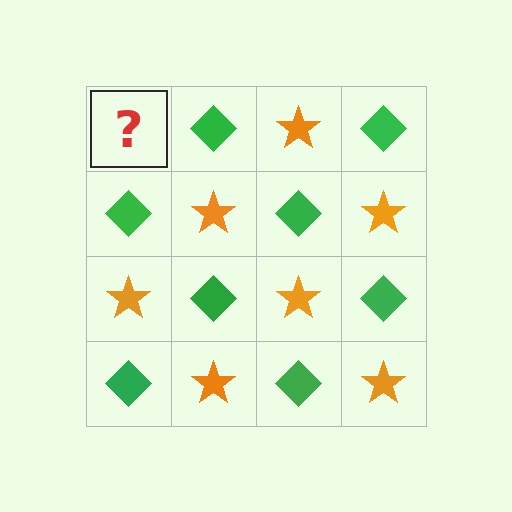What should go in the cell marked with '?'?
The missing cell should contain an orange star.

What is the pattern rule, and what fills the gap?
The rule is that it alternates orange star and green diamond in a checkerboard pattern. The gap should be filled with an orange star.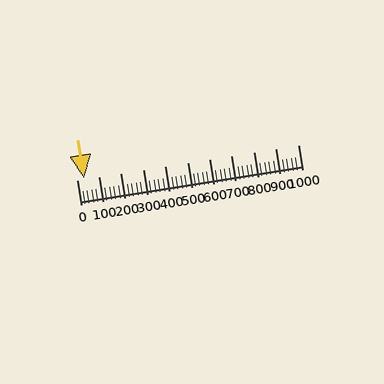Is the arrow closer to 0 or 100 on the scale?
The arrow is closer to 0.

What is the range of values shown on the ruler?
The ruler shows values from 0 to 1000.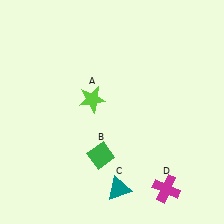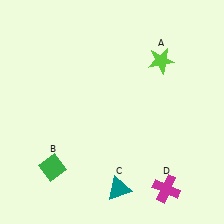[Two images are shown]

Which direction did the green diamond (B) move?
The green diamond (B) moved left.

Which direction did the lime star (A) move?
The lime star (A) moved right.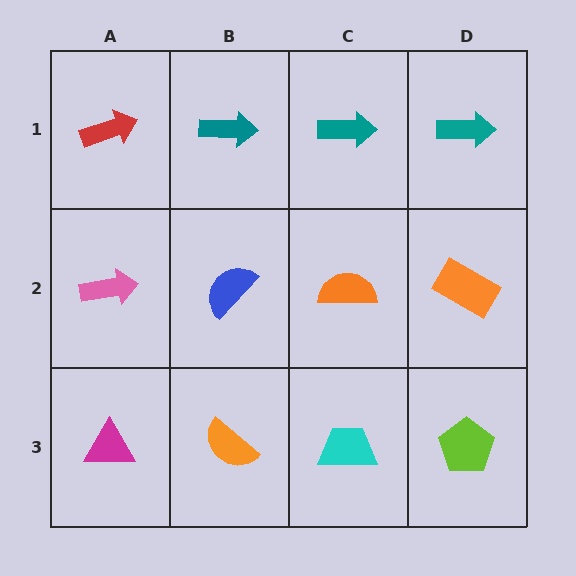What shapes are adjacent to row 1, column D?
An orange rectangle (row 2, column D), a teal arrow (row 1, column C).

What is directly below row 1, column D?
An orange rectangle.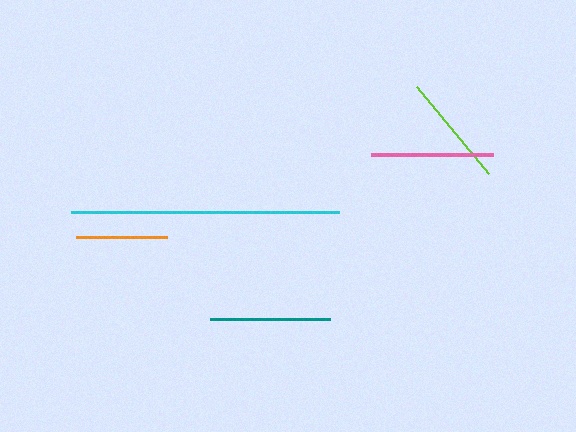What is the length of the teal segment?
The teal segment is approximately 120 pixels long.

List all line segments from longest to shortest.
From longest to shortest: cyan, pink, teal, lime, orange.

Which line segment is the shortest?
The orange line is the shortest at approximately 91 pixels.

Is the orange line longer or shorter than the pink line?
The pink line is longer than the orange line.